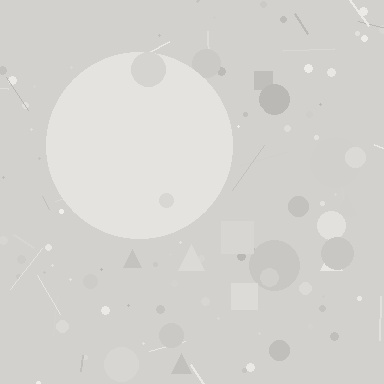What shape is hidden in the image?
A circle is hidden in the image.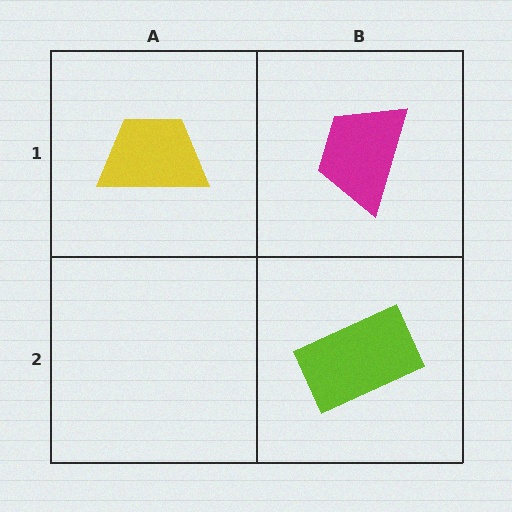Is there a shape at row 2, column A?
No, that cell is empty.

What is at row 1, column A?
A yellow trapezoid.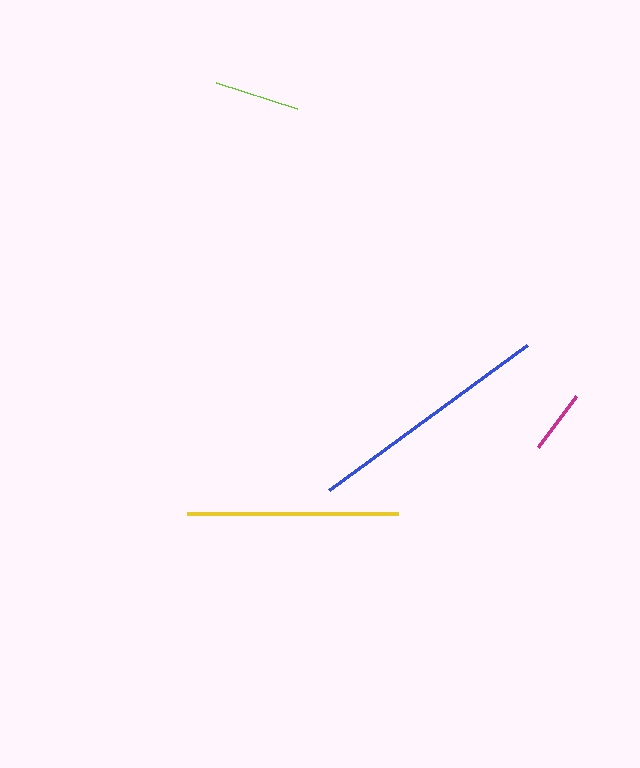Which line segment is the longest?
The blue line is the longest at approximately 245 pixels.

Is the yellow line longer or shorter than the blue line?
The blue line is longer than the yellow line.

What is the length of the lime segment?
The lime segment is approximately 85 pixels long.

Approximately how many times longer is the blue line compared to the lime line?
The blue line is approximately 2.9 times the length of the lime line.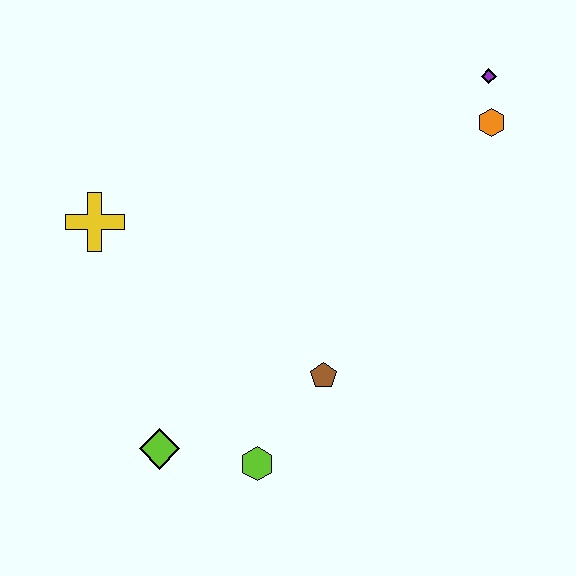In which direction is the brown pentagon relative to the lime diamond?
The brown pentagon is to the right of the lime diamond.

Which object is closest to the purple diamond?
The orange hexagon is closest to the purple diamond.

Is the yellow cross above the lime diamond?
Yes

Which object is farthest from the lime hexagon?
The purple diamond is farthest from the lime hexagon.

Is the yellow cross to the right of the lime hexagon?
No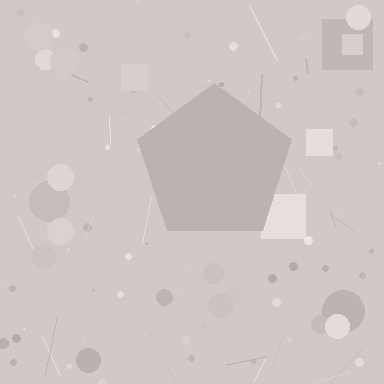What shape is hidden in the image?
A pentagon is hidden in the image.